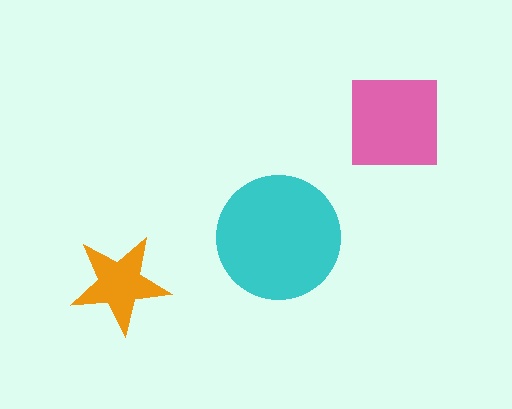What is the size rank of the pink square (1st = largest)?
2nd.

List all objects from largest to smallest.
The cyan circle, the pink square, the orange star.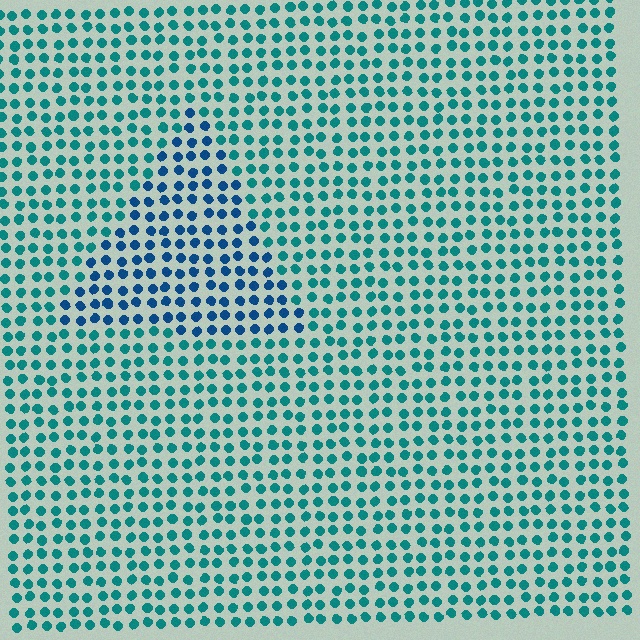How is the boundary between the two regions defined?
The boundary is defined purely by a slight shift in hue (about 33 degrees). Spacing, size, and orientation are identical on both sides.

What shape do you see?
I see a triangle.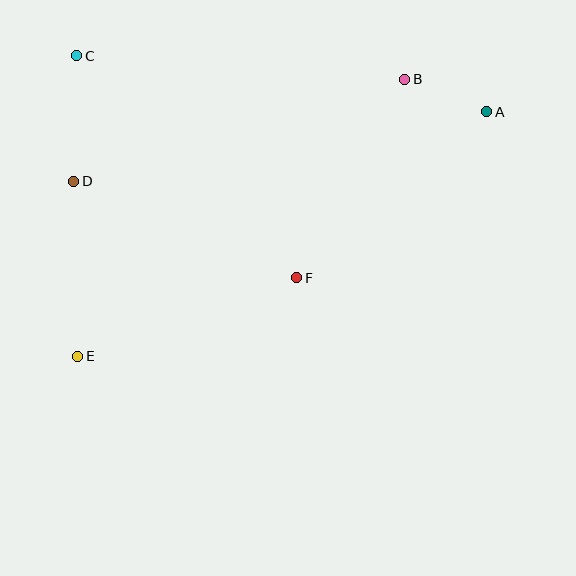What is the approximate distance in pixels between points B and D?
The distance between B and D is approximately 346 pixels.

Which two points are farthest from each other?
Points A and E are farthest from each other.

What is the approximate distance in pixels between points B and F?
The distance between B and F is approximately 226 pixels.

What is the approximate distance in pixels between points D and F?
The distance between D and F is approximately 243 pixels.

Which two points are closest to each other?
Points A and B are closest to each other.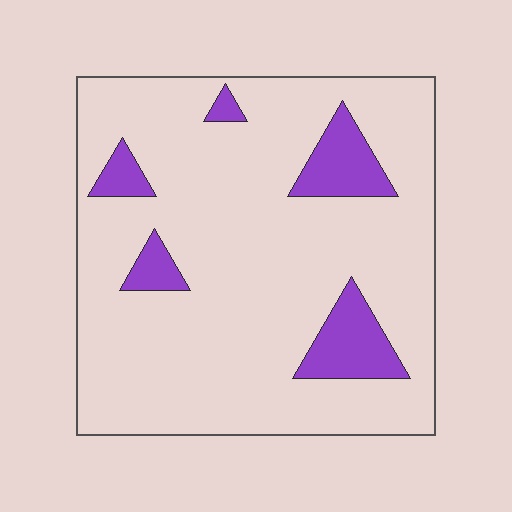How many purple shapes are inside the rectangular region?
5.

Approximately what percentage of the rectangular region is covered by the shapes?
Approximately 15%.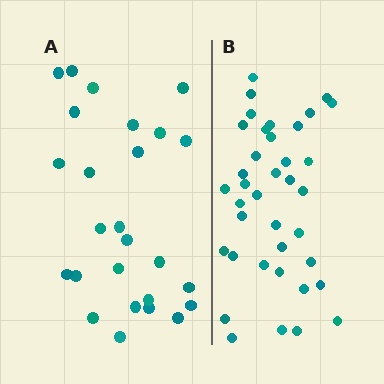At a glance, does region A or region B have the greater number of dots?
Region B (the right region) has more dots.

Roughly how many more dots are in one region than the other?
Region B has roughly 12 or so more dots than region A.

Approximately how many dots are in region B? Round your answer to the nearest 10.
About 40 dots. (The exact count is 38, which rounds to 40.)